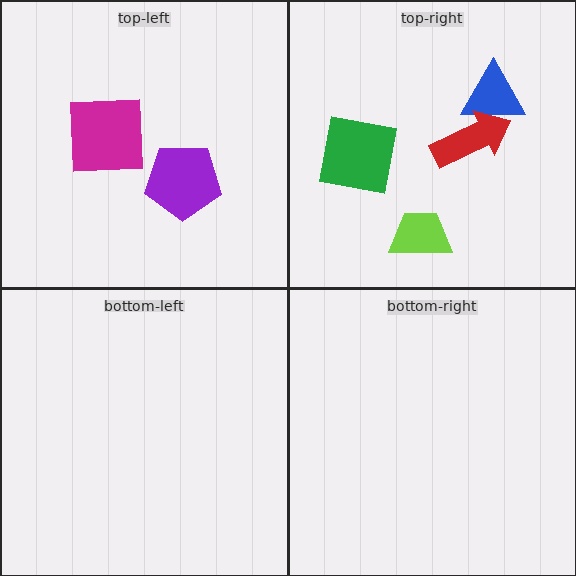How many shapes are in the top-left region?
2.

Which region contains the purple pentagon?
The top-left region.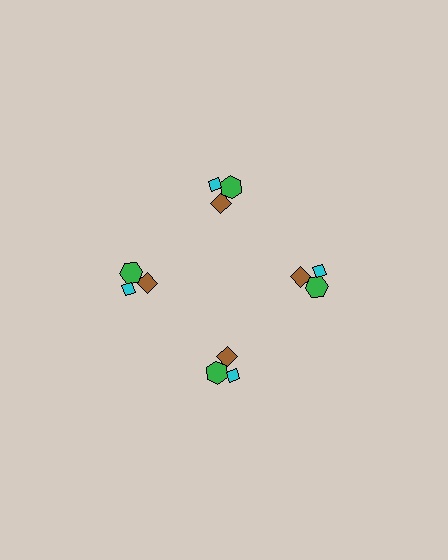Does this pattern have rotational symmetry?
Yes, this pattern has 4-fold rotational symmetry. It looks the same after rotating 90 degrees around the center.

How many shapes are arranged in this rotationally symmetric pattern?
There are 12 shapes, arranged in 4 groups of 3.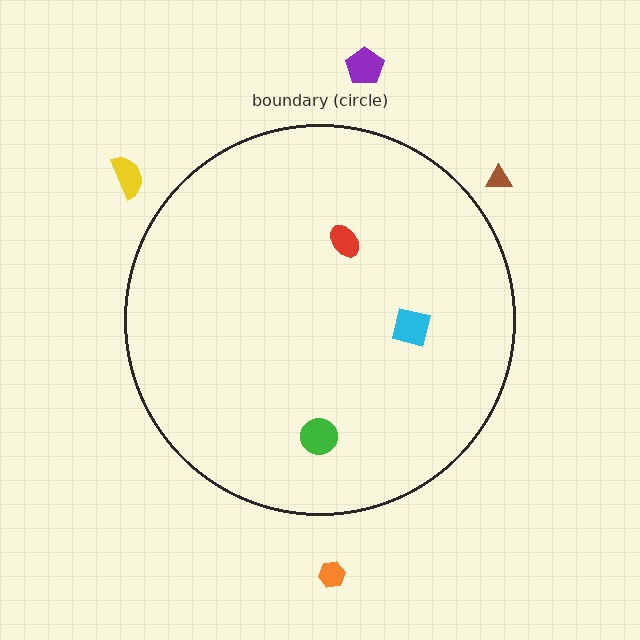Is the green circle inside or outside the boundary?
Inside.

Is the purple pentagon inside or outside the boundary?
Outside.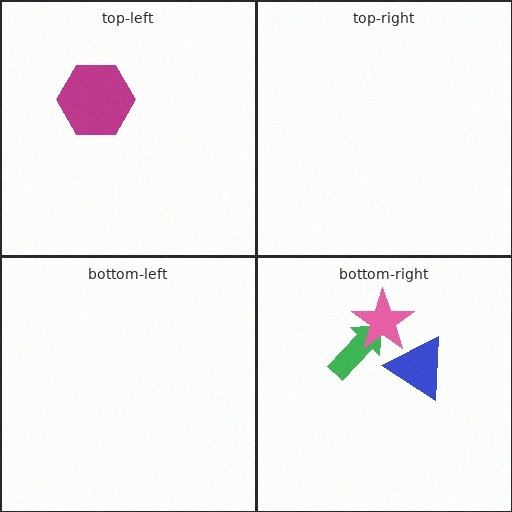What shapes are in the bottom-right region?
The blue triangle, the green arrow, the pink star.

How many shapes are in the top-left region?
1.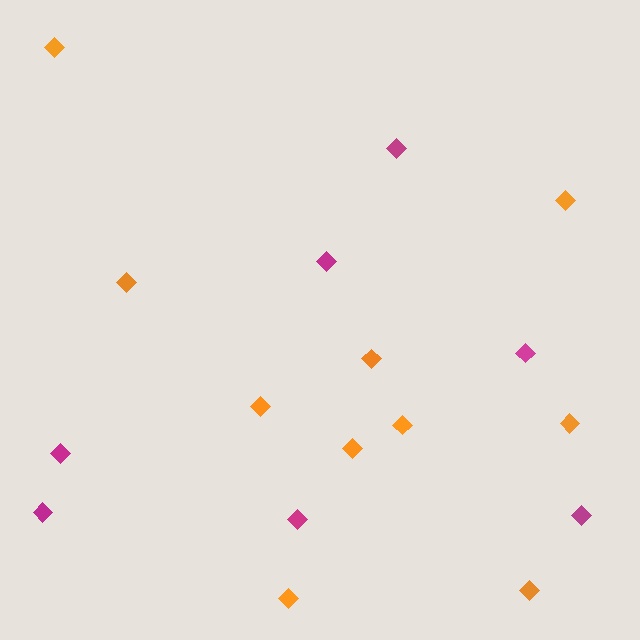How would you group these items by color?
There are 2 groups: one group of orange diamonds (10) and one group of magenta diamonds (7).